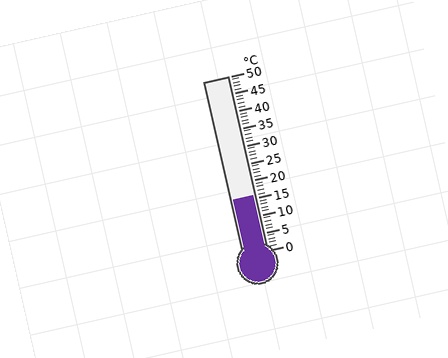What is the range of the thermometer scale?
The thermometer scale ranges from 0°C to 50°C.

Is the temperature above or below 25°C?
The temperature is below 25°C.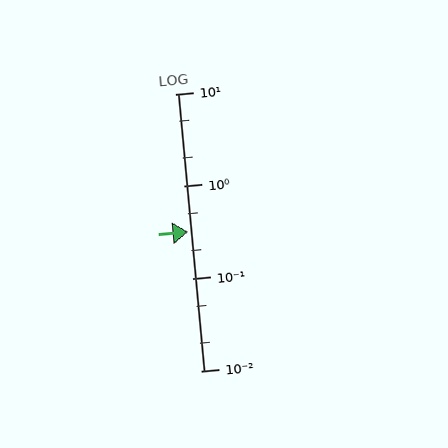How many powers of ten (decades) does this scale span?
The scale spans 3 decades, from 0.01 to 10.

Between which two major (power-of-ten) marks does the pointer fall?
The pointer is between 0.1 and 1.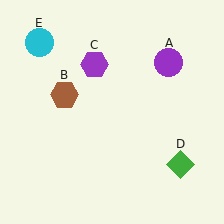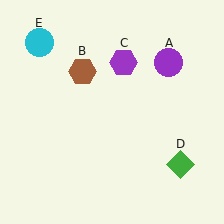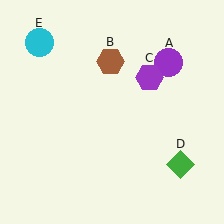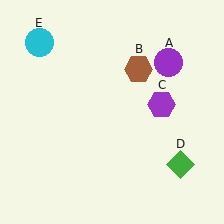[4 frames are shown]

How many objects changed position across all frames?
2 objects changed position: brown hexagon (object B), purple hexagon (object C).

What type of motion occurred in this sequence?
The brown hexagon (object B), purple hexagon (object C) rotated clockwise around the center of the scene.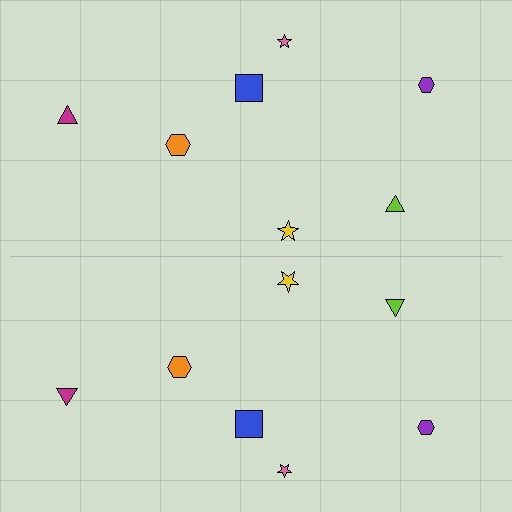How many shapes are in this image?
There are 14 shapes in this image.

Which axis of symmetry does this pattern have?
The pattern has a horizontal axis of symmetry running through the center of the image.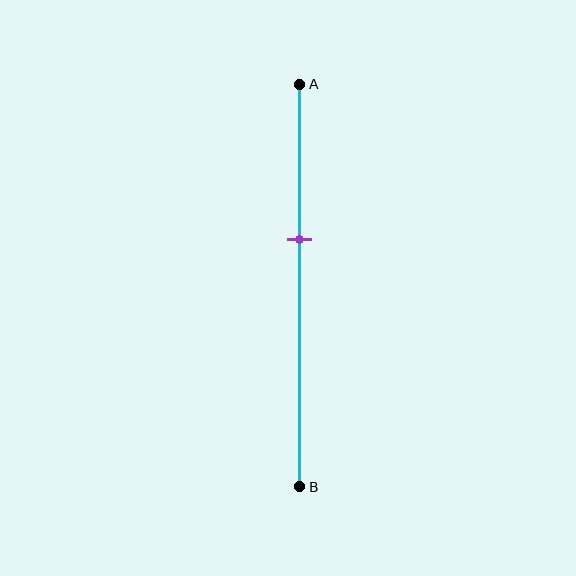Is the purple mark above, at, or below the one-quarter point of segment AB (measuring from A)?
The purple mark is below the one-quarter point of segment AB.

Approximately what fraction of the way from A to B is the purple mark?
The purple mark is approximately 40% of the way from A to B.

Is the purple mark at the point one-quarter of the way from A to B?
No, the mark is at about 40% from A, not at the 25% one-quarter point.